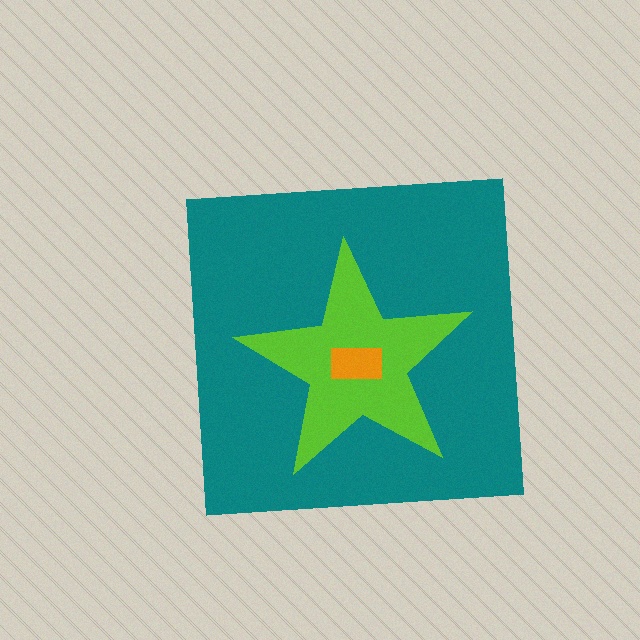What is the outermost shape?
The teal square.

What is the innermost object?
The orange rectangle.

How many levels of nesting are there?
3.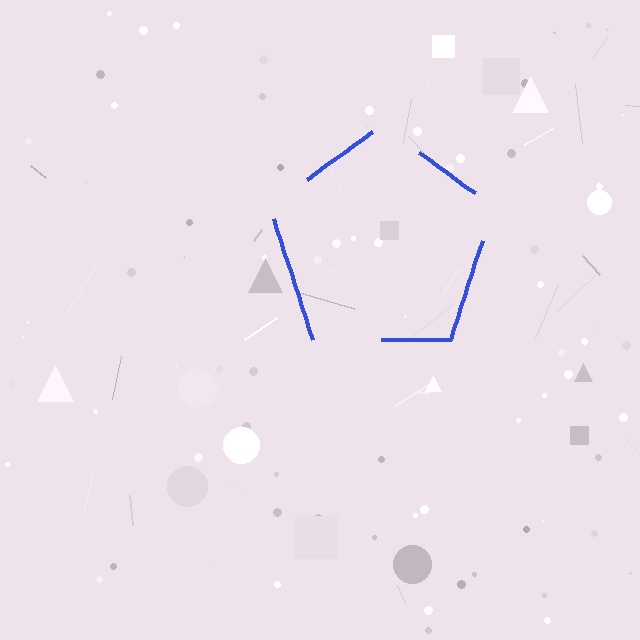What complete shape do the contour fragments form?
The contour fragments form a pentagon.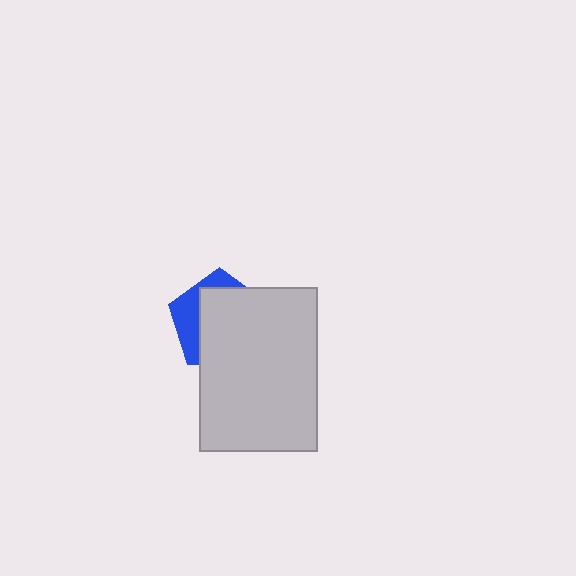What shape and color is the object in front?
The object in front is a light gray rectangle.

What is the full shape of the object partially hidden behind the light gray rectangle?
The partially hidden object is a blue pentagon.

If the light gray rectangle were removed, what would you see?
You would see the complete blue pentagon.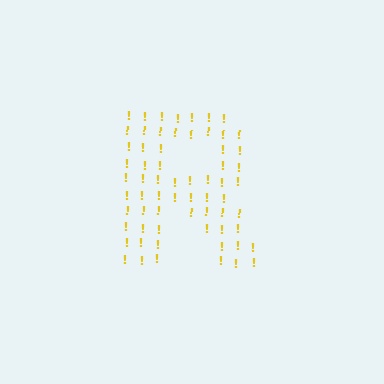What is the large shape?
The large shape is the letter R.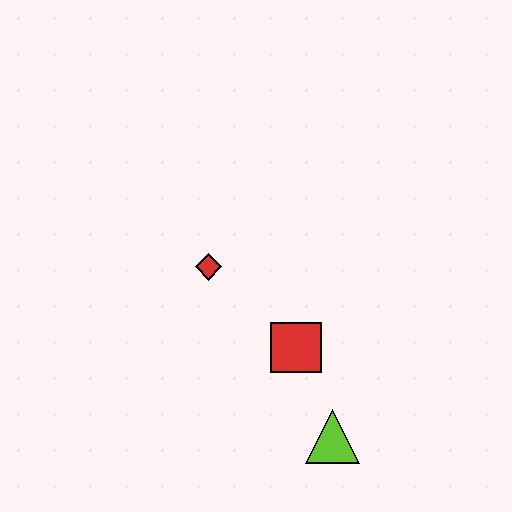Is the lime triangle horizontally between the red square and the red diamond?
No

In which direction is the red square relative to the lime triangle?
The red square is above the lime triangle.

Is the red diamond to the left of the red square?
Yes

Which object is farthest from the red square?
The red diamond is farthest from the red square.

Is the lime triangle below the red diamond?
Yes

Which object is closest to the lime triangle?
The red square is closest to the lime triangle.